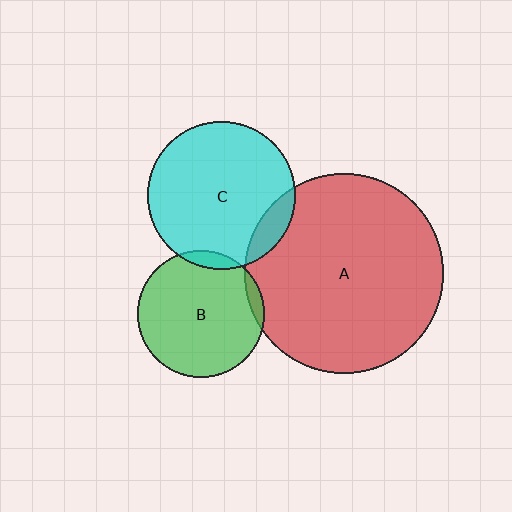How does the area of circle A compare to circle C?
Approximately 1.8 times.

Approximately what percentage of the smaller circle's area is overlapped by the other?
Approximately 5%.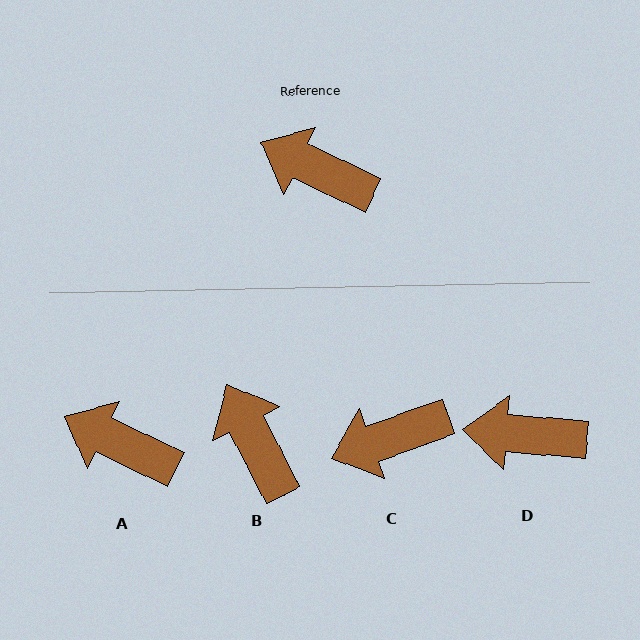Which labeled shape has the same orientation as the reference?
A.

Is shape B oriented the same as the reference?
No, it is off by about 38 degrees.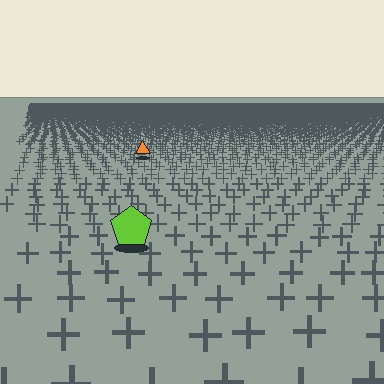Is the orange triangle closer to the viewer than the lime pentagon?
No. The lime pentagon is closer — you can tell from the texture gradient: the ground texture is coarser near it.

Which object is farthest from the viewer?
The orange triangle is farthest from the viewer. It appears smaller and the ground texture around it is denser.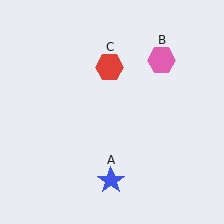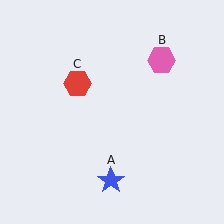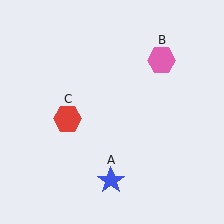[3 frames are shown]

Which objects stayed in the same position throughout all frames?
Blue star (object A) and pink hexagon (object B) remained stationary.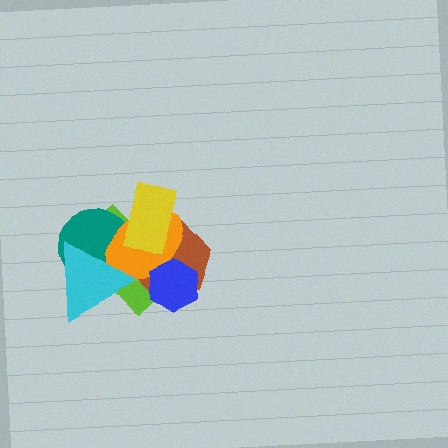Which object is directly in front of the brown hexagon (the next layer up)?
The orange ellipse is directly in front of the brown hexagon.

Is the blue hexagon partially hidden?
No, no other shape covers it.